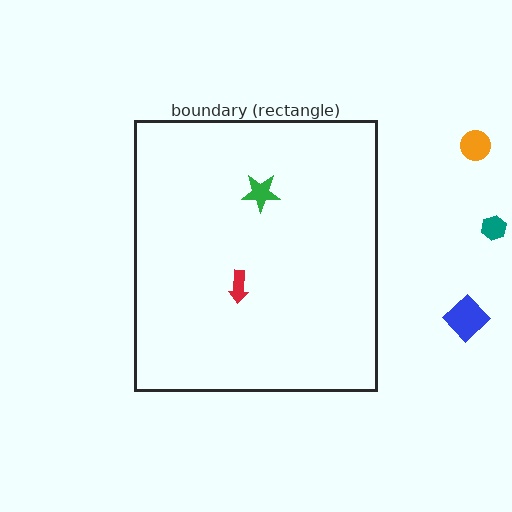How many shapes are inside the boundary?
2 inside, 3 outside.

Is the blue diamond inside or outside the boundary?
Outside.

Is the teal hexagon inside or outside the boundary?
Outside.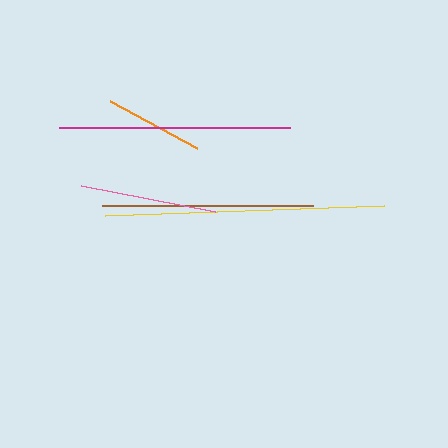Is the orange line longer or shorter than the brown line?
The brown line is longer than the orange line.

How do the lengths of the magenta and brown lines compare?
The magenta and brown lines are approximately the same length.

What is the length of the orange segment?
The orange segment is approximately 100 pixels long.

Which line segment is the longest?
The yellow line is the longest at approximately 280 pixels.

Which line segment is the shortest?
The orange line is the shortest at approximately 100 pixels.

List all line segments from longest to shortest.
From longest to shortest: yellow, magenta, brown, pink, orange.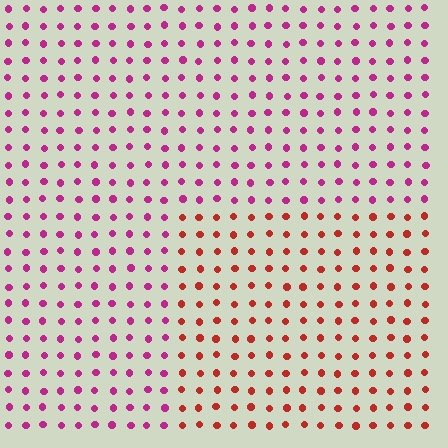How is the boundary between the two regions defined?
The boundary is defined purely by a slight shift in hue (about 44 degrees). Spacing, size, and orientation are identical on both sides.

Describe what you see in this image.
The image is filled with small magenta elements in a uniform arrangement. A rectangle-shaped region is visible where the elements are tinted to a slightly different hue, forming a subtle color boundary.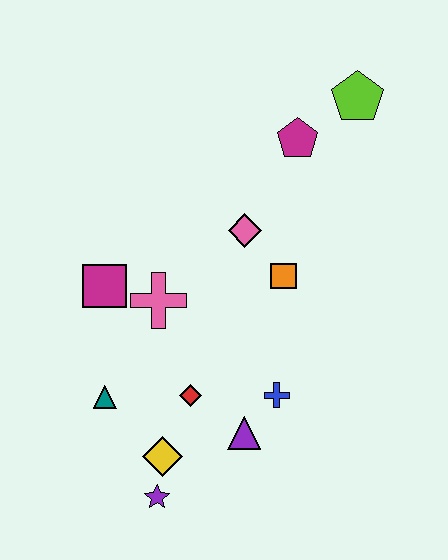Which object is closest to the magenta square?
The pink cross is closest to the magenta square.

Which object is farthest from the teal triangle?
The lime pentagon is farthest from the teal triangle.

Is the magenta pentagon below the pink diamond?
No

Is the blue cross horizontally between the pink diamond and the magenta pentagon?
Yes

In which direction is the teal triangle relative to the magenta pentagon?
The teal triangle is below the magenta pentagon.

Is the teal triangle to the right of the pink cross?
No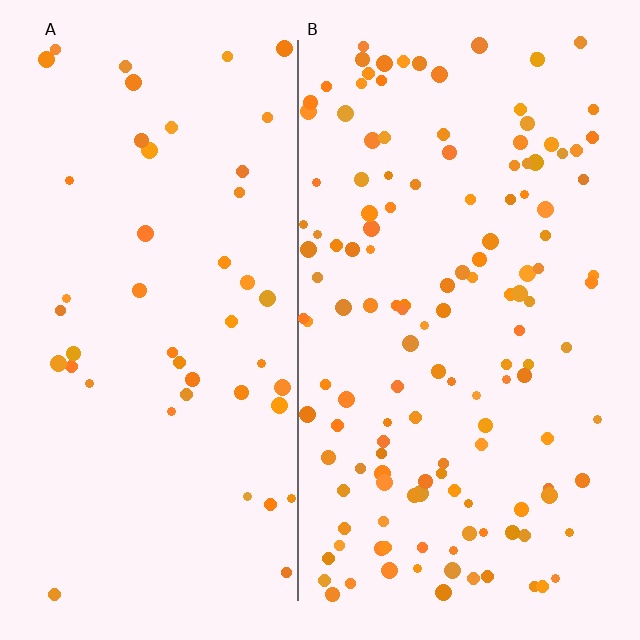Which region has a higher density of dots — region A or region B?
B (the right).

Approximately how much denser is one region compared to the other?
Approximately 3.0× — region B over region A.